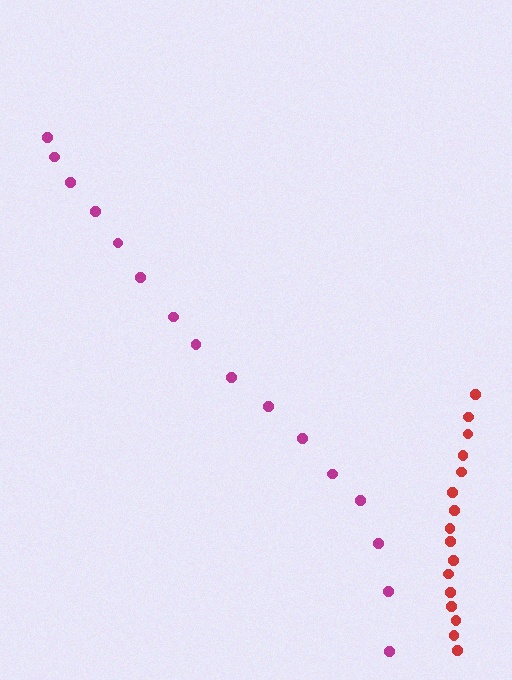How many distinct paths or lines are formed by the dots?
There are 2 distinct paths.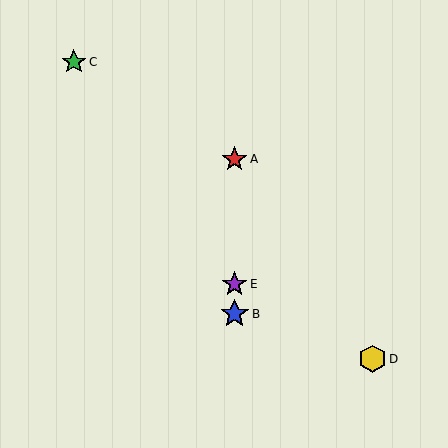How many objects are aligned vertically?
3 objects (A, B, E) are aligned vertically.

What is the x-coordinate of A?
Object A is at x≈235.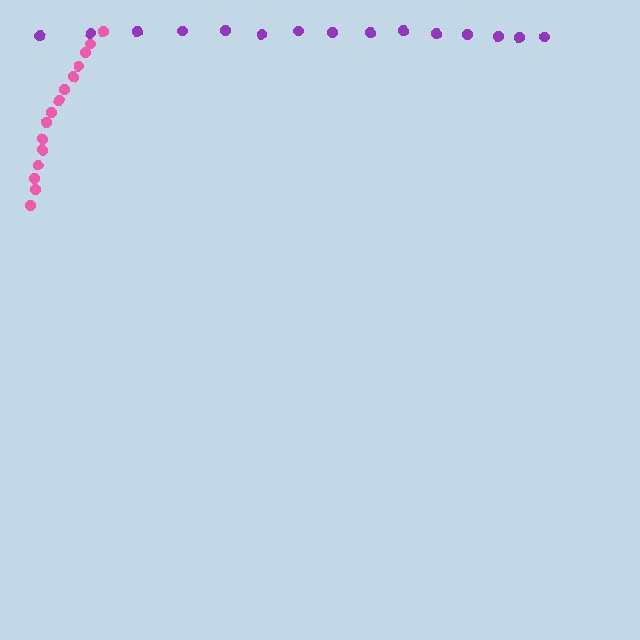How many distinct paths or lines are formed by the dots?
There are 2 distinct paths.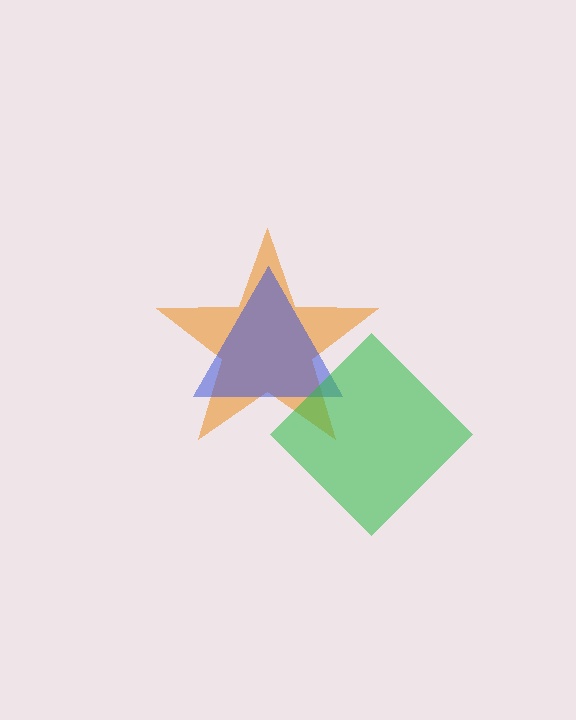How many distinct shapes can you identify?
There are 3 distinct shapes: an orange star, a blue triangle, a green diamond.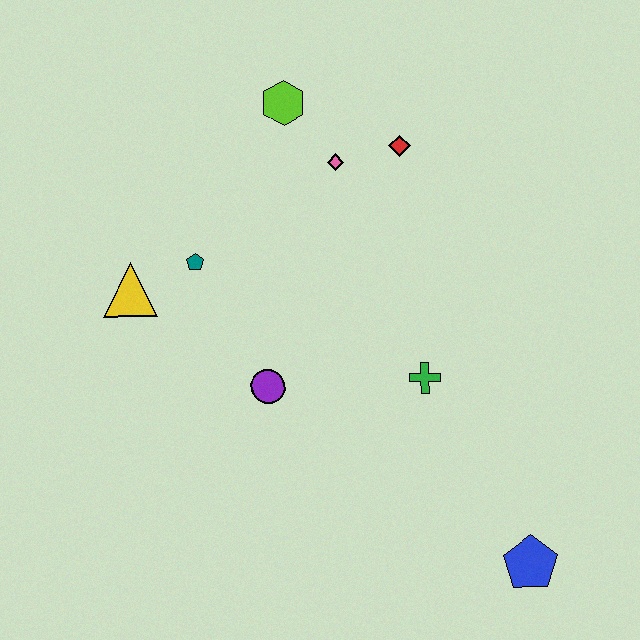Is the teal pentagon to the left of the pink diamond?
Yes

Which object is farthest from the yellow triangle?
The blue pentagon is farthest from the yellow triangle.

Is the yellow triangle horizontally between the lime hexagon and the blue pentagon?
No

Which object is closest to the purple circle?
The teal pentagon is closest to the purple circle.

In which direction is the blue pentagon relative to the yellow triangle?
The blue pentagon is to the right of the yellow triangle.